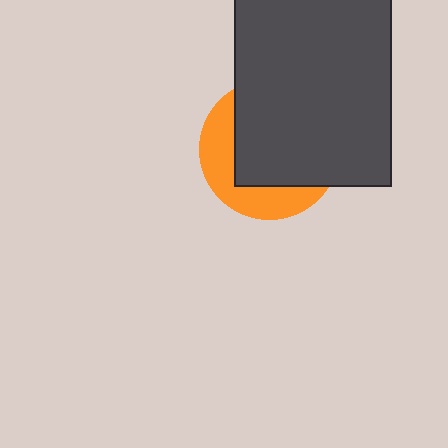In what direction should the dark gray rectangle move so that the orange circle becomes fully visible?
The dark gray rectangle should move toward the upper-right. That is the shortest direction to clear the overlap and leave the orange circle fully visible.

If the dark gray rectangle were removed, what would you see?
You would see the complete orange circle.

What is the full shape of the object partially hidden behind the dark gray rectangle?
The partially hidden object is an orange circle.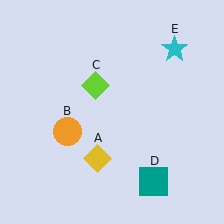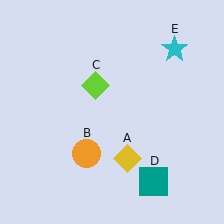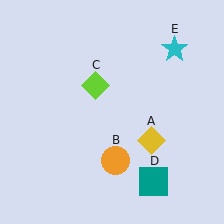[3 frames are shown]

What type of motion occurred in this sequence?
The yellow diamond (object A), orange circle (object B) rotated counterclockwise around the center of the scene.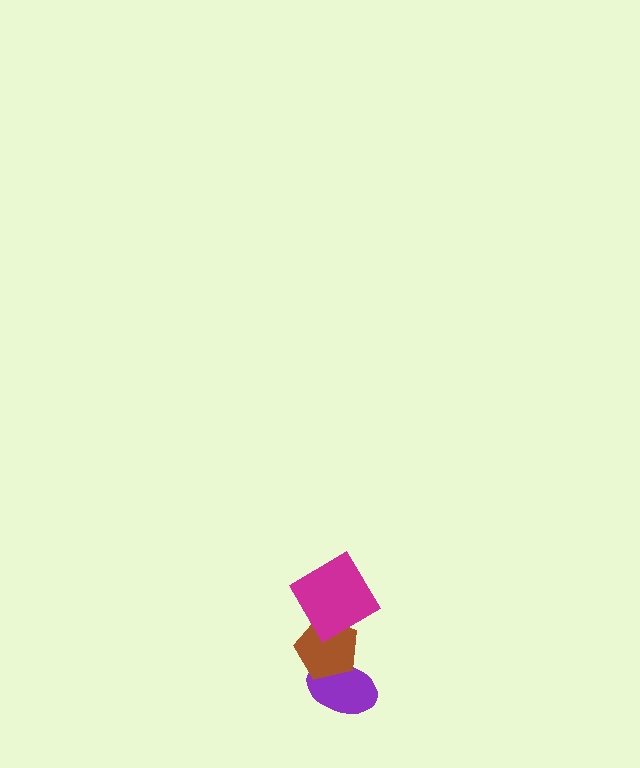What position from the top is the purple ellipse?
The purple ellipse is 3rd from the top.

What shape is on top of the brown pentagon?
The magenta diamond is on top of the brown pentagon.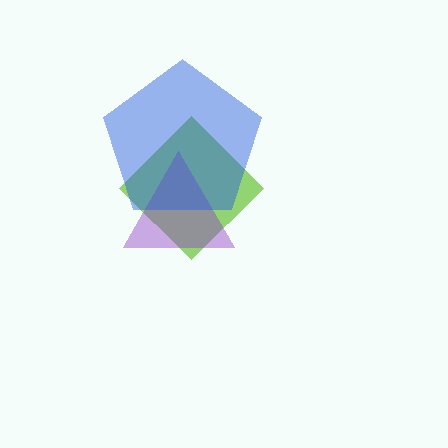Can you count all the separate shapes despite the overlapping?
Yes, there are 3 separate shapes.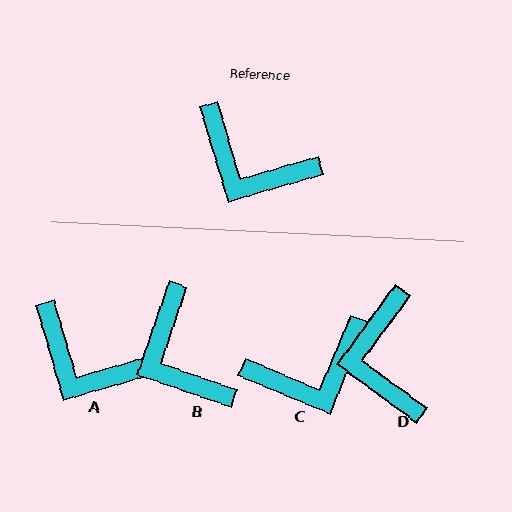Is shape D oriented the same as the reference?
No, it is off by about 53 degrees.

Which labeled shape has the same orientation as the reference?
A.